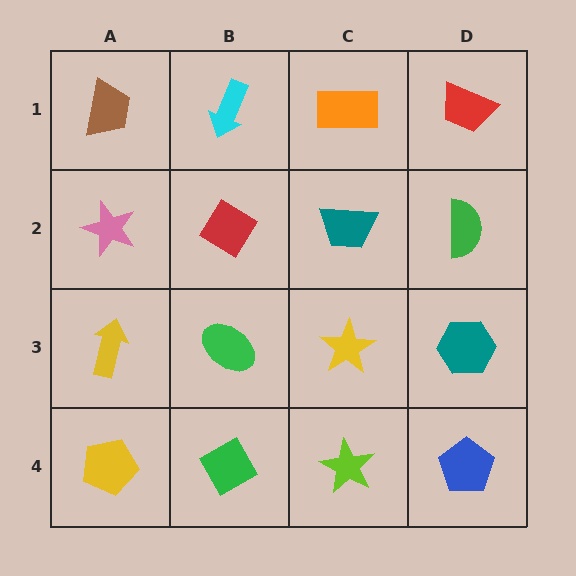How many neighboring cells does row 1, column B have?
3.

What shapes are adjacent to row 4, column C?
A yellow star (row 3, column C), a green diamond (row 4, column B), a blue pentagon (row 4, column D).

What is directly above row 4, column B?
A green ellipse.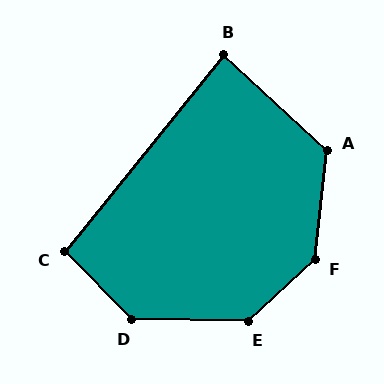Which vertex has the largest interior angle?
F, at approximately 138 degrees.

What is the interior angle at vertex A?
Approximately 127 degrees (obtuse).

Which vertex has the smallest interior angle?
B, at approximately 86 degrees.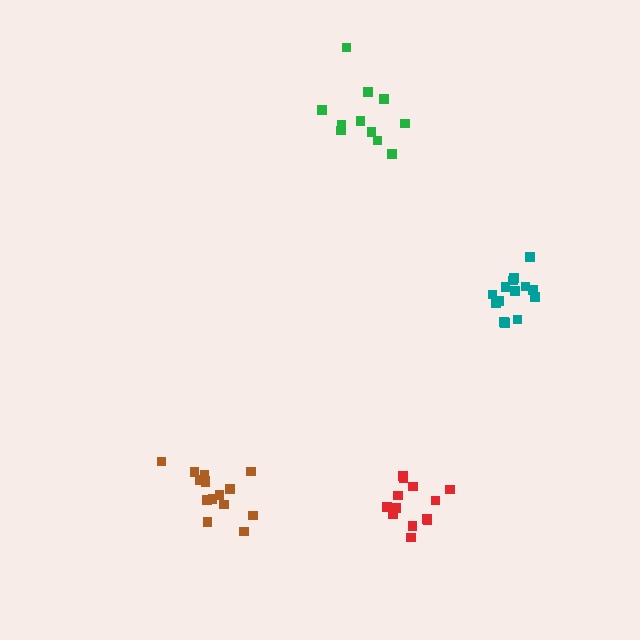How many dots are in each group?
Group 1: 13 dots, Group 2: 15 dots, Group 3: 11 dots, Group 4: 14 dots (53 total).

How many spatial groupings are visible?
There are 4 spatial groupings.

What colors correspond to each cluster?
The clusters are colored: red, brown, green, teal.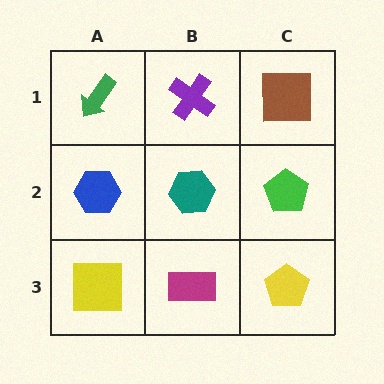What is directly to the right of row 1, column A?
A purple cross.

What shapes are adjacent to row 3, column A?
A blue hexagon (row 2, column A), a magenta rectangle (row 3, column B).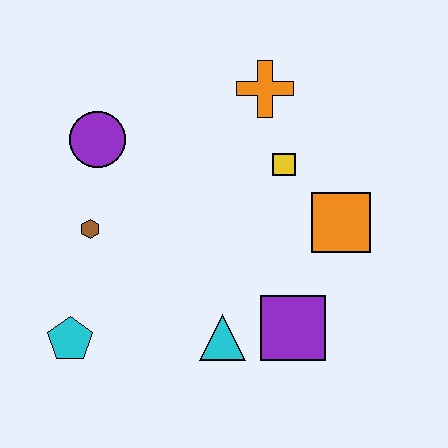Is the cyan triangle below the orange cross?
Yes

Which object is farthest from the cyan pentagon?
The orange cross is farthest from the cyan pentagon.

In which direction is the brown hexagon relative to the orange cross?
The brown hexagon is to the left of the orange cross.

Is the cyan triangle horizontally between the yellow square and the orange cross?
No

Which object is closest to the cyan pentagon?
The brown hexagon is closest to the cyan pentagon.